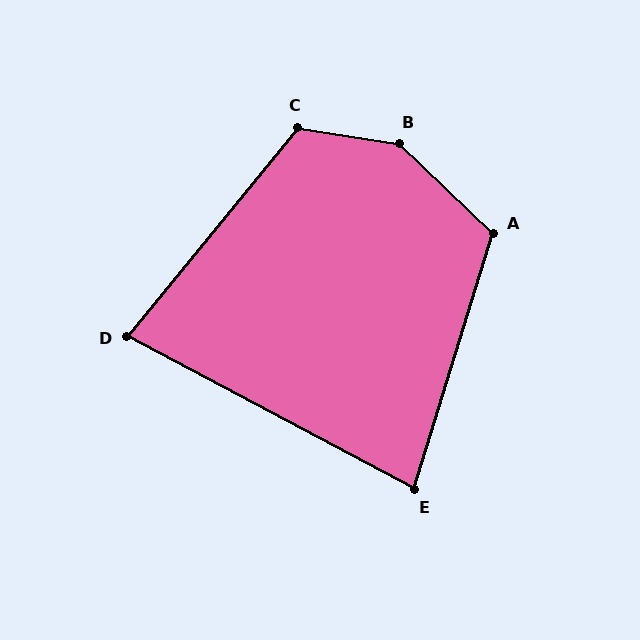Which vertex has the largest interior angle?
B, at approximately 145 degrees.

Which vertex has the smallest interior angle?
D, at approximately 79 degrees.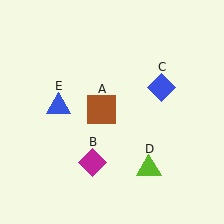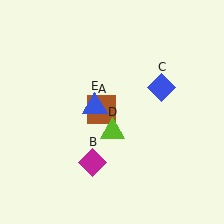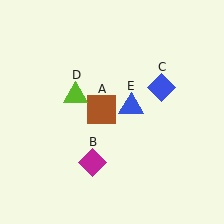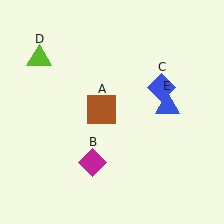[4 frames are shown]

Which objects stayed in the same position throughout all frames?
Brown square (object A) and magenta diamond (object B) and blue diamond (object C) remained stationary.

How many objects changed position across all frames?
2 objects changed position: lime triangle (object D), blue triangle (object E).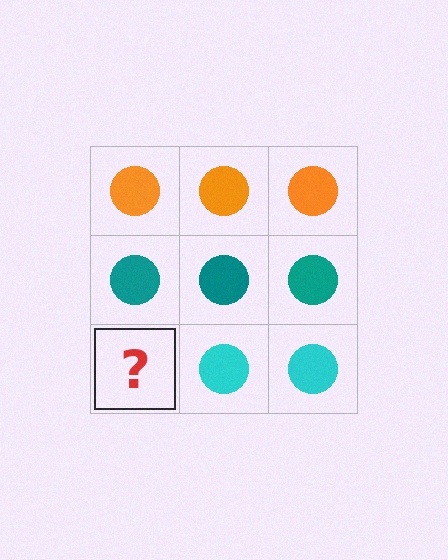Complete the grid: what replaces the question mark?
The question mark should be replaced with a cyan circle.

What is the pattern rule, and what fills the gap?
The rule is that each row has a consistent color. The gap should be filled with a cyan circle.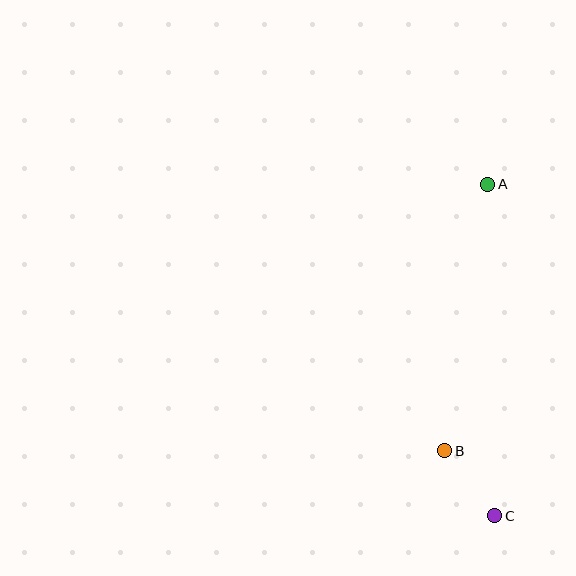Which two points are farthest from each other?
Points A and C are farthest from each other.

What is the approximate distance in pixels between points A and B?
The distance between A and B is approximately 270 pixels.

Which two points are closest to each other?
Points B and C are closest to each other.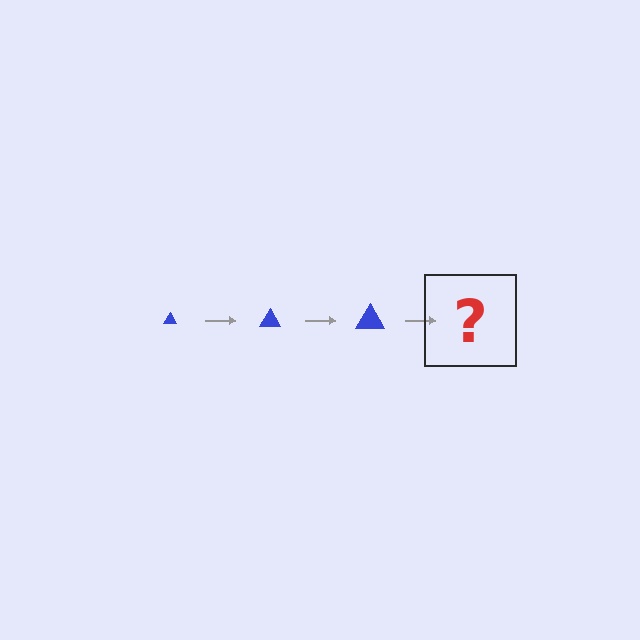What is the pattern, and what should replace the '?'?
The pattern is that the triangle gets progressively larger each step. The '?' should be a blue triangle, larger than the previous one.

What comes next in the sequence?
The next element should be a blue triangle, larger than the previous one.